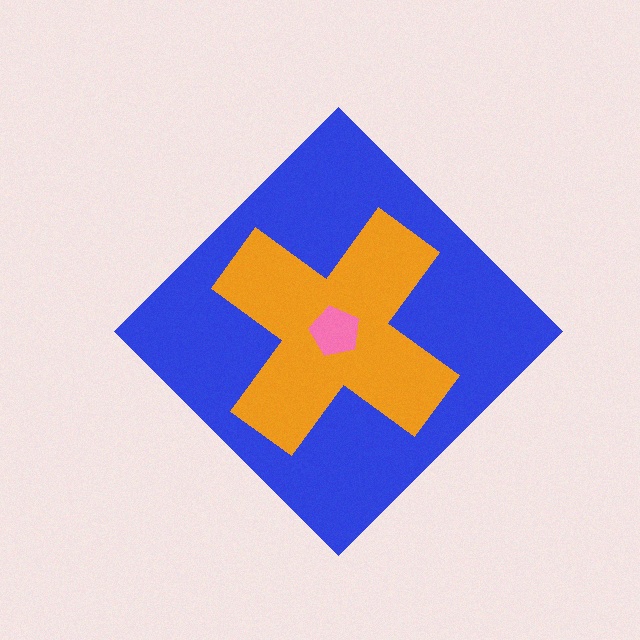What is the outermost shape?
The blue diamond.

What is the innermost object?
The pink pentagon.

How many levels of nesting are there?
3.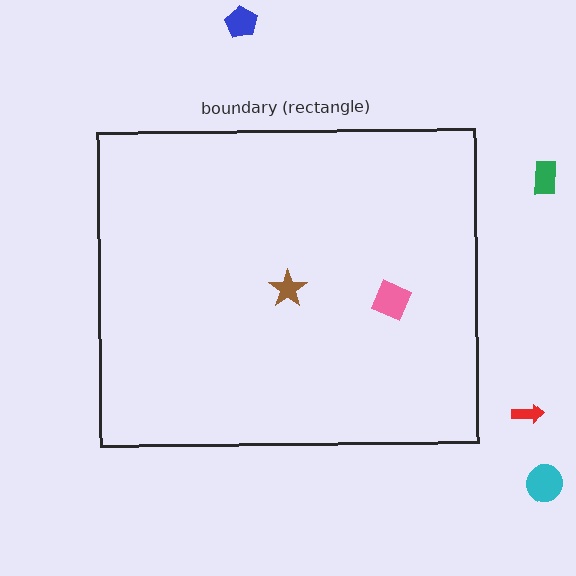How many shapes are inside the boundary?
2 inside, 4 outside.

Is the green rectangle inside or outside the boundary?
Outside.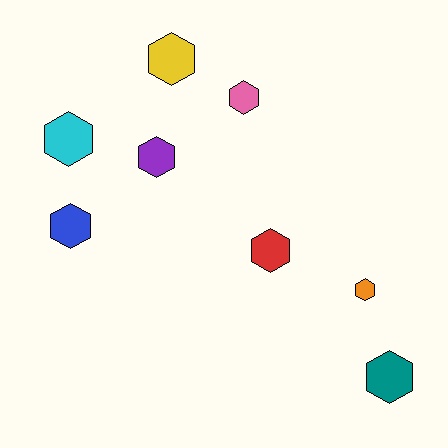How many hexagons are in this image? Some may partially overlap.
There are 8 hexagons.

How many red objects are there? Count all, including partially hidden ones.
There is 1 red object.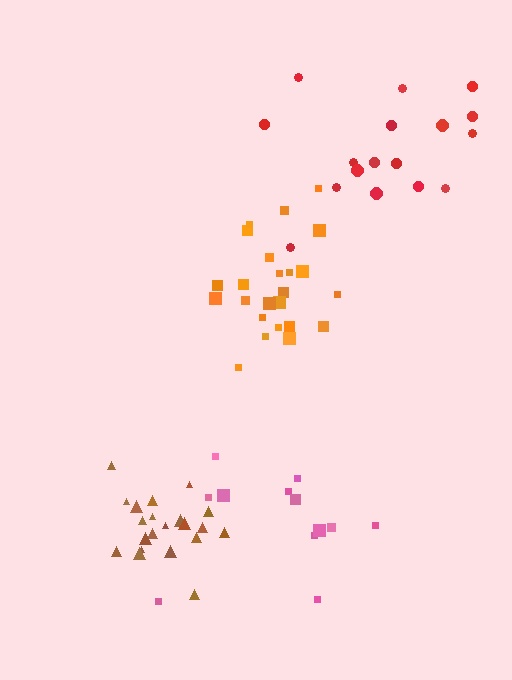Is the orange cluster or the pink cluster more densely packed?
Orange.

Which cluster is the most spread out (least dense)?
Pink.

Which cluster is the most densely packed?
Brown.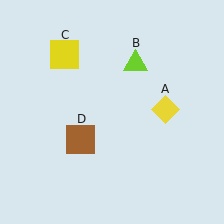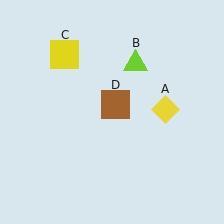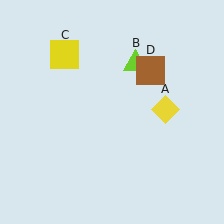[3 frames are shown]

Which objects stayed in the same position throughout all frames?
Yellow diamond (object A) and lime triangle (object B) and yellow square (object C) remained stationary.